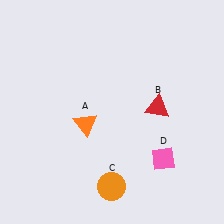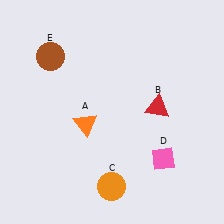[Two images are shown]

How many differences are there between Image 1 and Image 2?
There is 1 difference between the two images.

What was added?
A brown circle (E) was added in Image 2.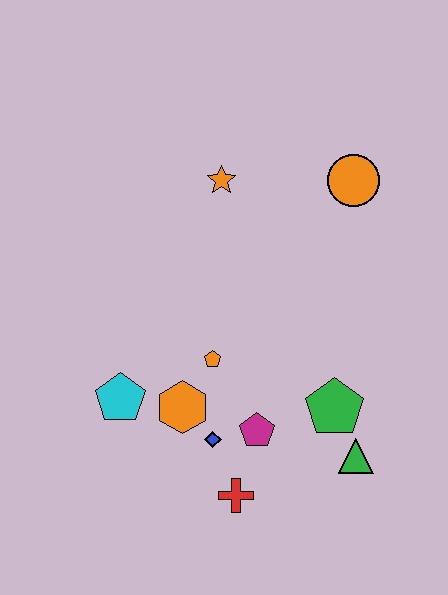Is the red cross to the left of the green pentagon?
Yes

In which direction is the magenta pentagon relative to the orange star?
The magenta pentagon is below the orange star.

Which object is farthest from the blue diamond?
The orange circle is farthest from the blue diamond.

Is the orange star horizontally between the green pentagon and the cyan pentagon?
Yes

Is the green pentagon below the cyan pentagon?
Yes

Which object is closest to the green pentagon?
The green triangle is closest to the green pentagon.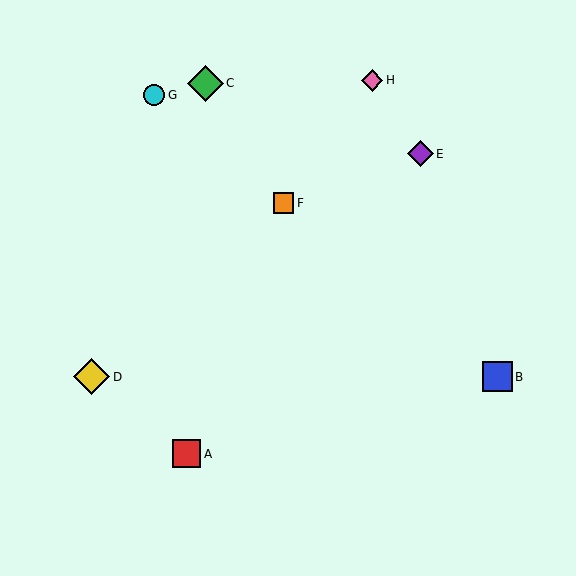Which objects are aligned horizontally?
Objects B, D are aligned horizontally.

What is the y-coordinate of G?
Object G is at y≈95.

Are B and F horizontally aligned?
No, B is at y≈377 and F is at y≈203.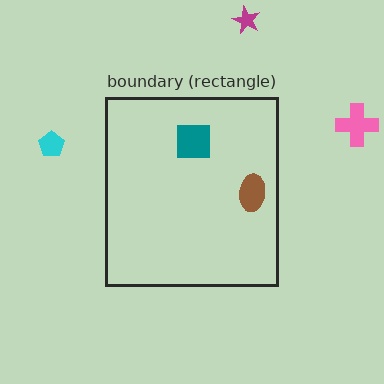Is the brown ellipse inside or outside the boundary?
Inside.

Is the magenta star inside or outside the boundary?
Outside.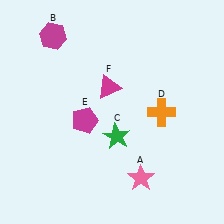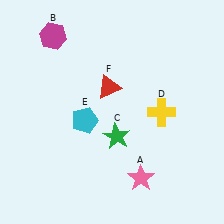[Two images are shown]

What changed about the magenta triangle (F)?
In Image 1, F is magenta. In Image 2, it changed to red.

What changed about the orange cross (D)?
In Image 1, D is orange. In Image 2, it changed to yellow.